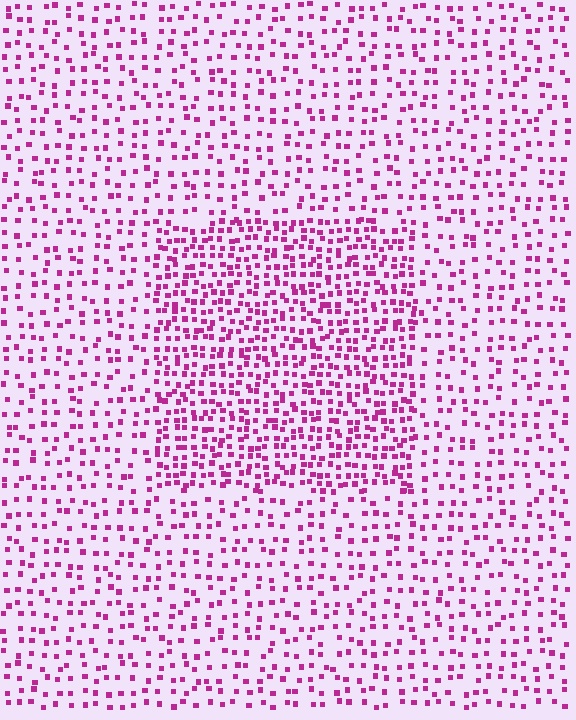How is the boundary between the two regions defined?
The boundary is defined by a change in element density (approximately 2.0x ratio). All elements are the same color, size, and shape.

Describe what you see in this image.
The image contains small magenta elements arranged at two different densities. A rectangle-shaped region is visible where the elements are more densely packed than the surrounding area.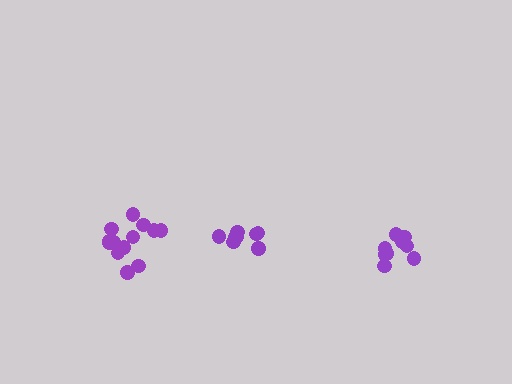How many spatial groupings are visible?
There are 3 spatial groupings.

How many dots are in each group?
Group 1: 13 dots, Group 2: 8 dots, Group 3: 9 dots (30 total).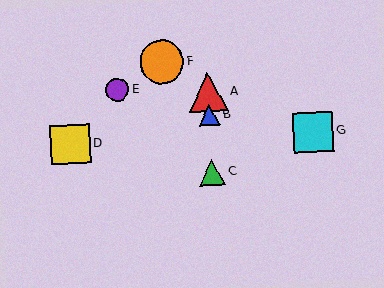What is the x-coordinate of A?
Object A is at x≈208.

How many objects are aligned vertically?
3 objects (A, B, C) are aligned vertically.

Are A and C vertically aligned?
Yes, both are at x≈208.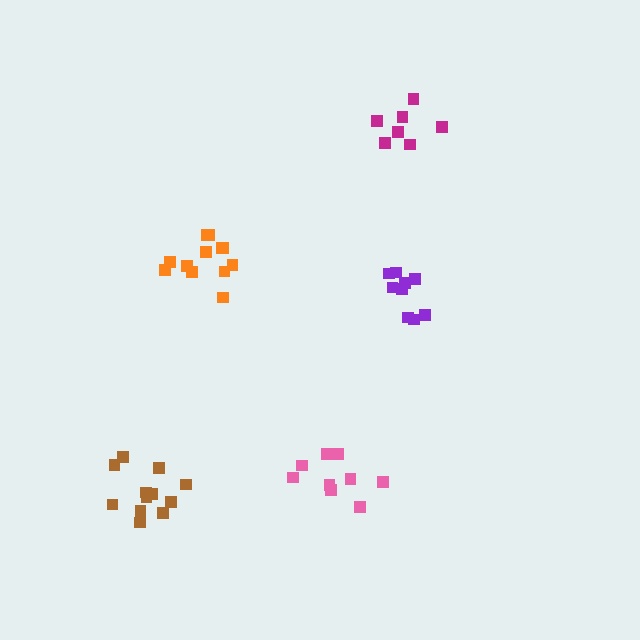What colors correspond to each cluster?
The clusters are colored: pink, magenta, purple, brown, orange.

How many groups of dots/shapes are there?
There are 5 groups.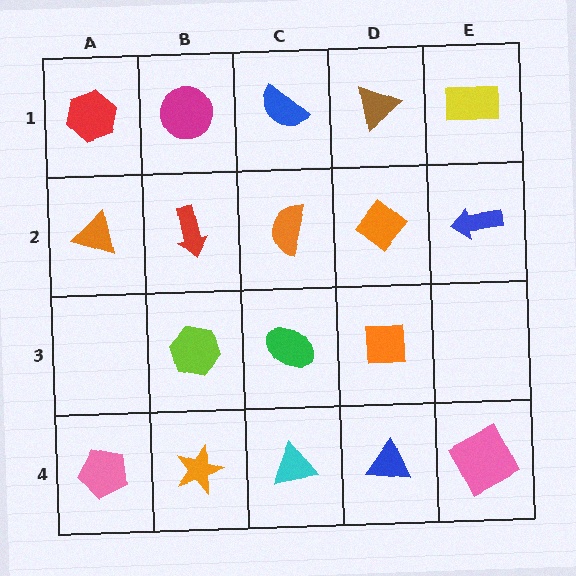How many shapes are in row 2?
5 shapes.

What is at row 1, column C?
A blue semicircle.